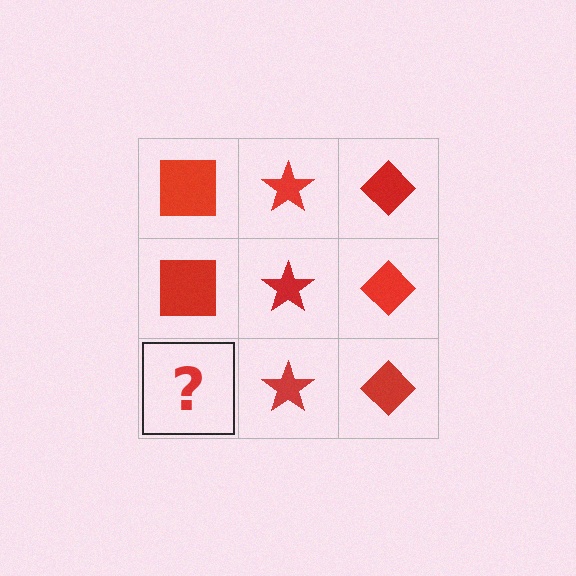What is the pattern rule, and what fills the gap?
The rule is that each column has a consistent shape. The gap should be filled with a red square.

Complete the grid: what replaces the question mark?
The question mark should be replaced with a red square.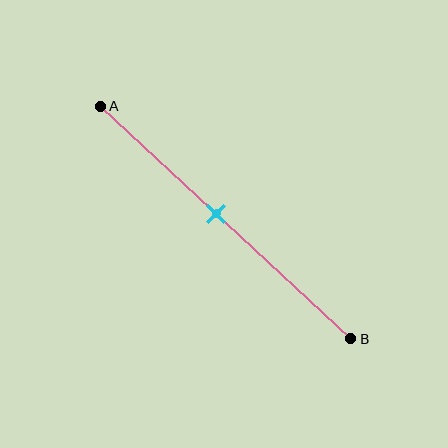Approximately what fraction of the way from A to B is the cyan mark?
The cyan mark is approximately 45% of the way from A to B.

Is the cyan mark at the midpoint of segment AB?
No, the mark is at about 45% from A, not at the 50% midpoint.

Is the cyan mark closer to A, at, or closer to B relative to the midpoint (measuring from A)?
The cyan mark is closer to point A than the midpoint of segment AB.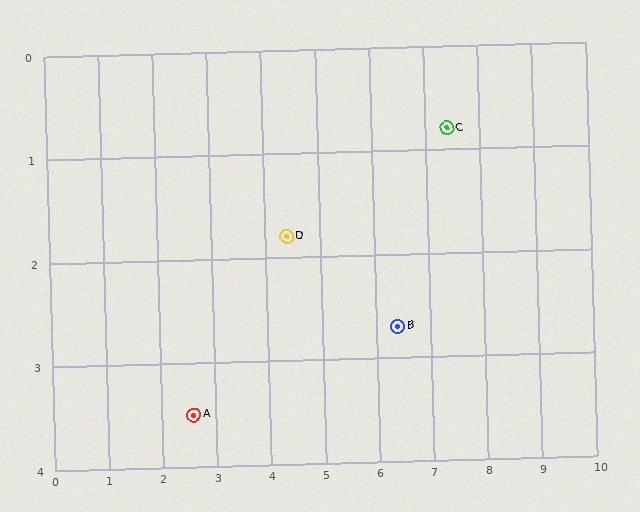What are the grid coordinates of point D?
Point D is at approximately (4.4, 1.8).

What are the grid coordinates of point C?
Point C is at approximately (7.4, 0.8).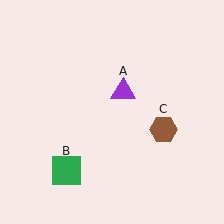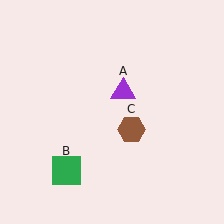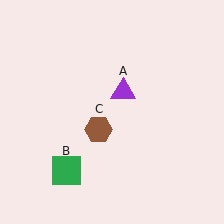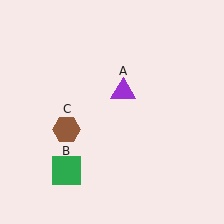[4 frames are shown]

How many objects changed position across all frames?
1 object changed position: brown hexagon (object C).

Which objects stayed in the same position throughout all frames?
Purple triangle (object A) and green square (object B) remained stationary.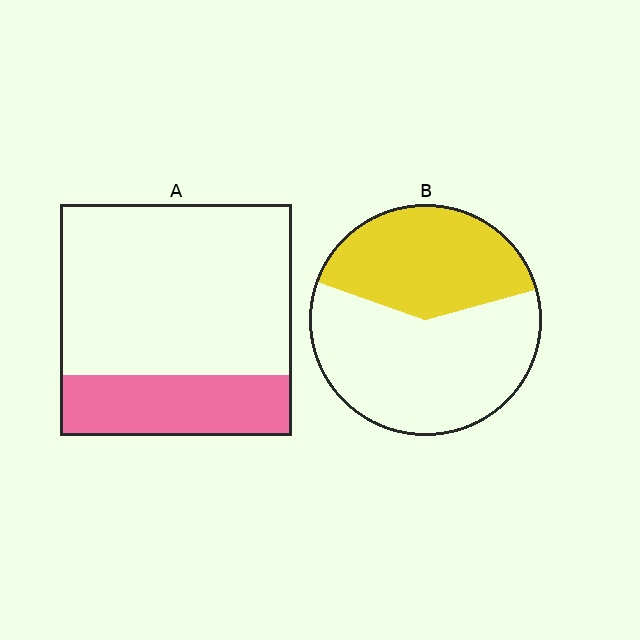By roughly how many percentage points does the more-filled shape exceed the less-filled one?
By roughly 15 percentage points (B over A).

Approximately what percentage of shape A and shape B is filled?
A is approximately 25% and B is approximately 40%.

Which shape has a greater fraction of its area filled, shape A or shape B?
Shape B.